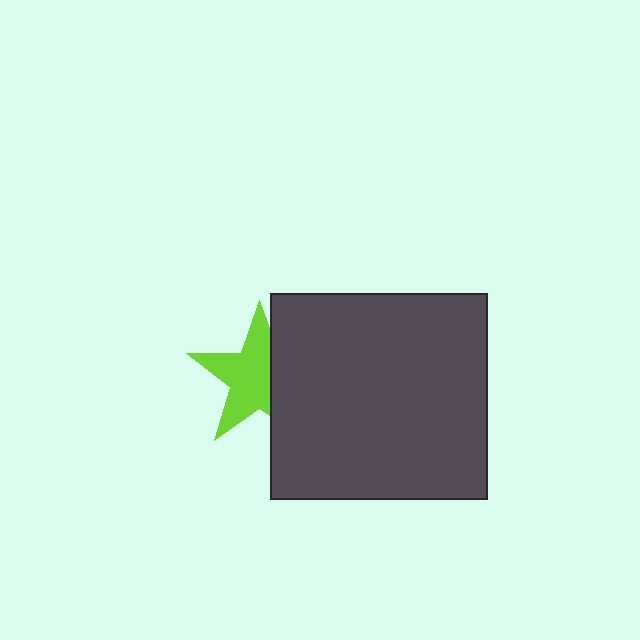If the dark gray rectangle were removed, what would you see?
You would see the complete lime star.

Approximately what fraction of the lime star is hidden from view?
Roughly 37% of the lime star is hidden behind the dark gray rectangle.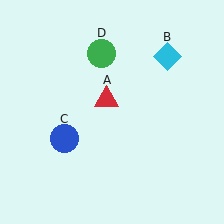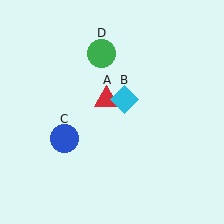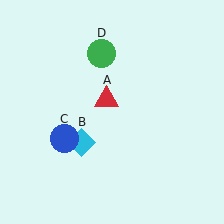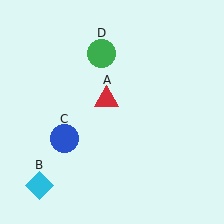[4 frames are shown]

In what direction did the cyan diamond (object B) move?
The cyan diamond (object B) moved down and to the left.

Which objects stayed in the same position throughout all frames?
Red triangle (object A) and blue circle (object C) and green circle (object D) remained stationary.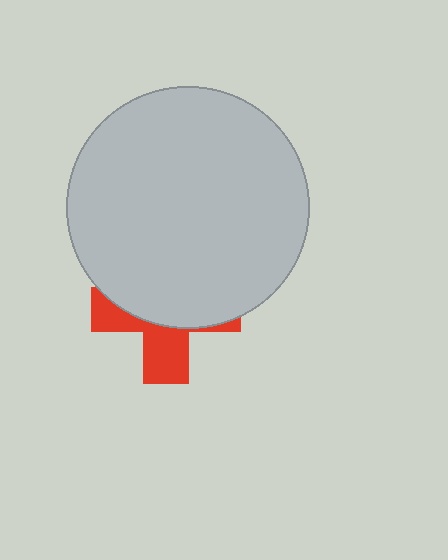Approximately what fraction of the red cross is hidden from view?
Roughly 62% of the red cross is hidden behind the light gray circle.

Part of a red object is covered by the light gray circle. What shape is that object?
It is a cross.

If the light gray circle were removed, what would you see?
You would see the complete red cross.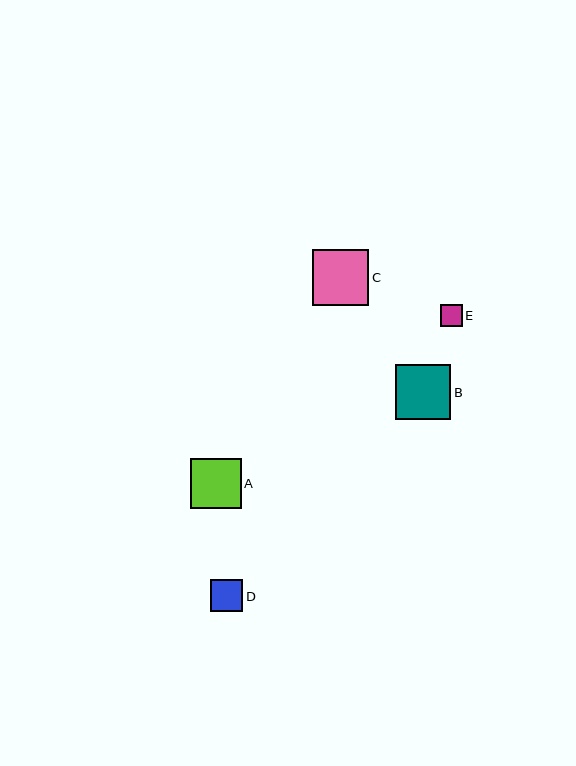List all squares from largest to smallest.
From largest to smallest: C, B, A, D, E.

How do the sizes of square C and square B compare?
Square C and square B are approximately the same size.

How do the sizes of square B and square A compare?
Square B and square A are approximately the same size.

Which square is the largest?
Square C is the largest with a size of approximately 56 pixels.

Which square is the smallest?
Square E is the smallest with a size of approximately 22 pixels.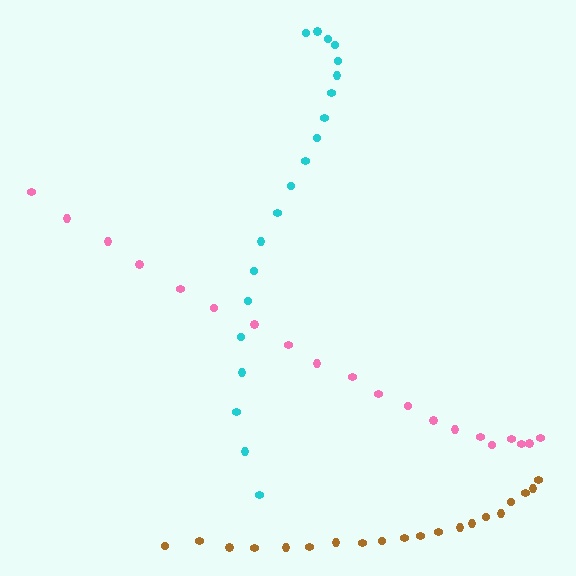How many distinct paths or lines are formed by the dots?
There are 3 distinct paths.